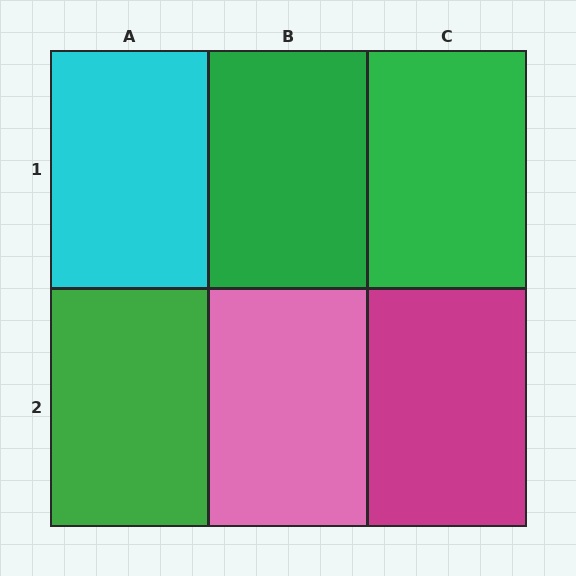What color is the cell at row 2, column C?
Magenta.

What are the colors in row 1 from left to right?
Cyan, green, green.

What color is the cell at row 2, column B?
Pink.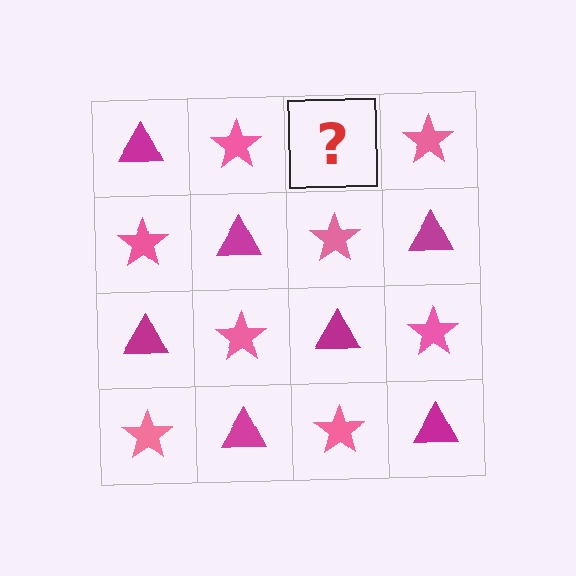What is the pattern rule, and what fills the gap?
The rule is that it alternates magenta triangle and pink star in a checkerboard pattern. The gap should be filled with a magenta triangle.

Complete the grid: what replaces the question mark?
The question mark should be replaced with a magenta triangle.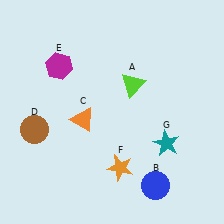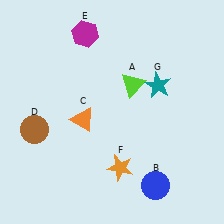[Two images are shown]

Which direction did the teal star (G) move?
The teal star (G) moved up.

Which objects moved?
The objects that moved are: the magenta hexagon (E), the teal star (G).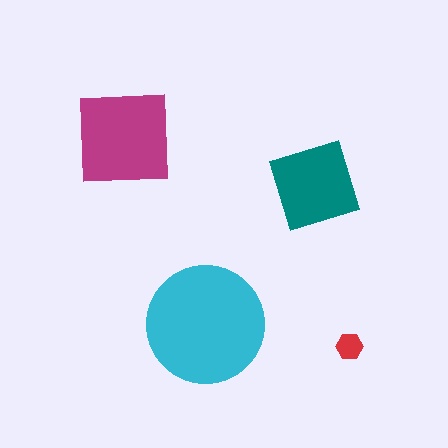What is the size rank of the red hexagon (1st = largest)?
4th.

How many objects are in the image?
There are 4 objects in the image.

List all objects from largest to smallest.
The cyan circle, the magenta square, the teal diamond, the red hexagon.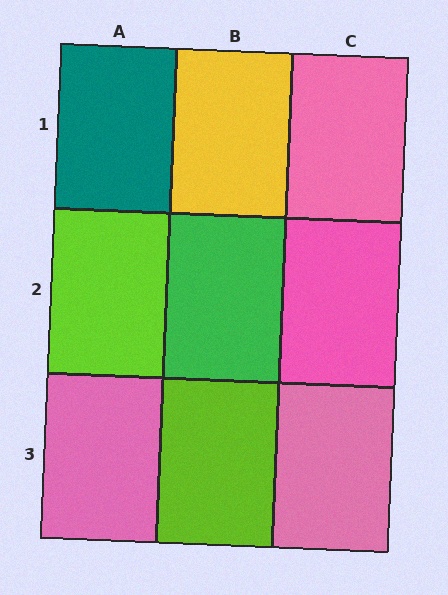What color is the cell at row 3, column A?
Pink.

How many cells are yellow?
1 cell is yellow.